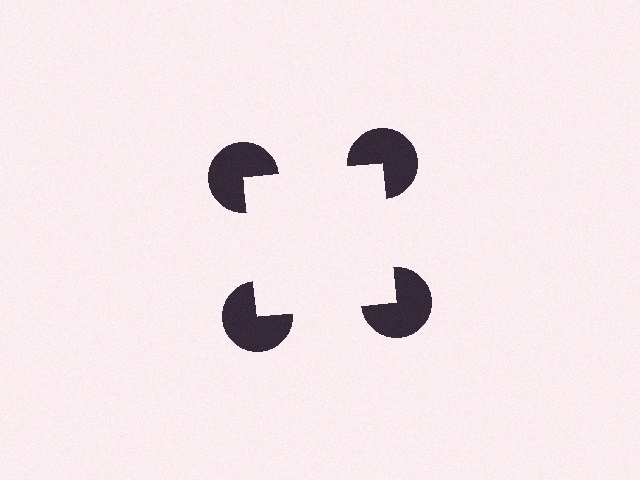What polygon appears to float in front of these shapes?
An illusory square — its edges are inferred from the aligned wedge cuts in the pac-man discs, not physically drawn.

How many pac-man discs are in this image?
There are 4 — one at each vertex of the illusory square.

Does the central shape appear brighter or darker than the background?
It typically appears slightly brighter than the background, even though no actual brightness change is drawn.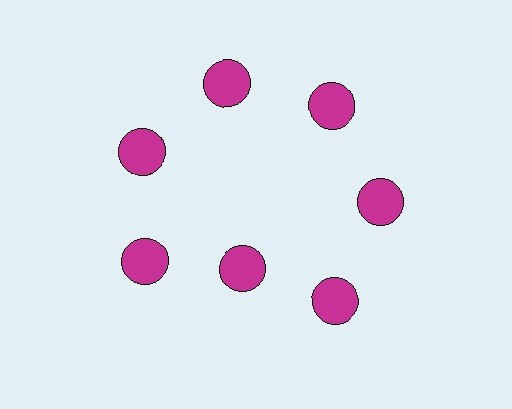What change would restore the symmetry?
The symmetry would be restored by moving it outward, back onto the ring so that all 7 circles sit at equal angles and equal distance from the center.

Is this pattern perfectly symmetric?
No. The 7 magenta circles are arranged in a ring, but one element near the 6 o'clock position is pulled inward toward the center, breaking the 7-fold rotational symmetry.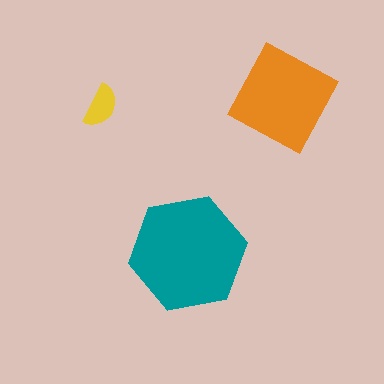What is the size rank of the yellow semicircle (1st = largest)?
3rd.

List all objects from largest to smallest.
The teal hexagon, the orange diamond, the yellow semicircle.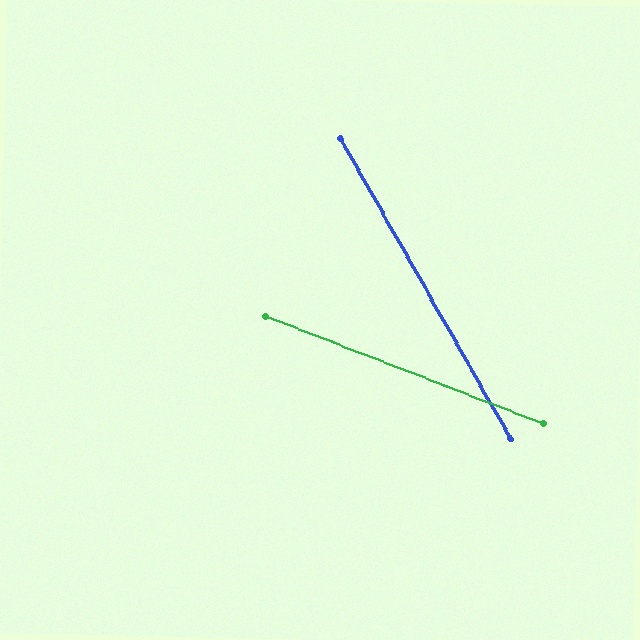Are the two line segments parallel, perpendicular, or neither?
Neither parallel nor perpendicular — they differ by about 39°.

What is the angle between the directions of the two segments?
Approximately 39 degrees.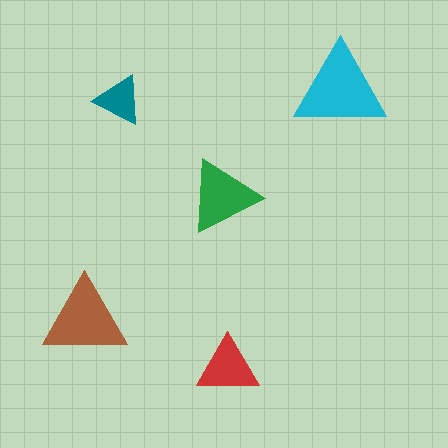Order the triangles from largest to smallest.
the cyan one, the brown one, the green one, the red one, the teal one.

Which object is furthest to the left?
The brown triangle is leftmost.